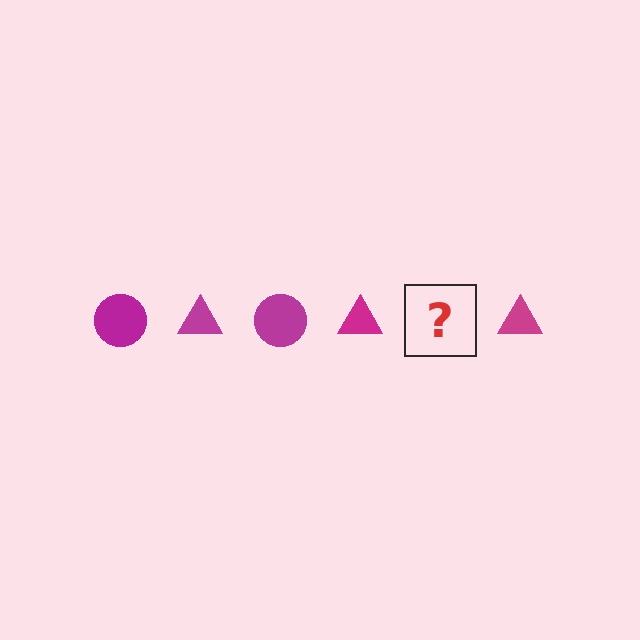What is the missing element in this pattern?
The missing element is a magenta circle.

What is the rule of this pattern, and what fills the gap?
The rule is that the pattern cycles through circle, triangle shapes in magenta. The gap should be filled with a magenta circle.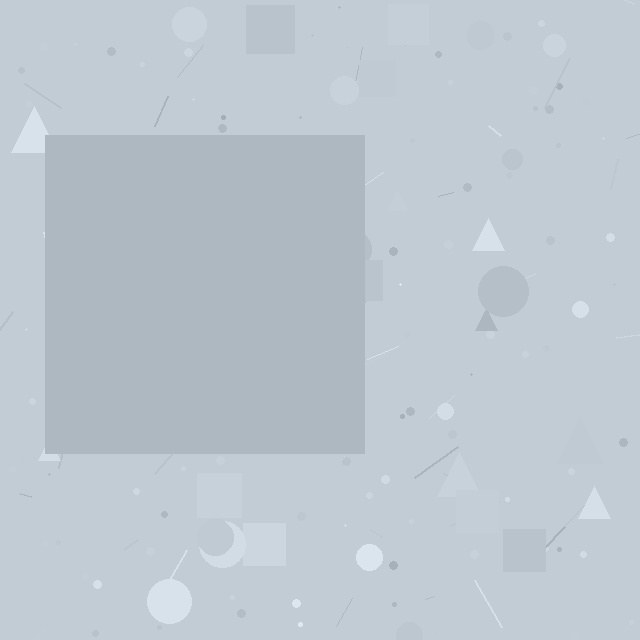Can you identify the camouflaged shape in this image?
The camouflaged shape is a square.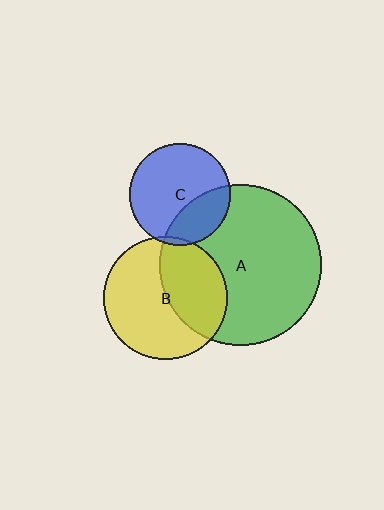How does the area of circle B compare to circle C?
Approximately 1.5 times.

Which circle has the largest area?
Circle A (green).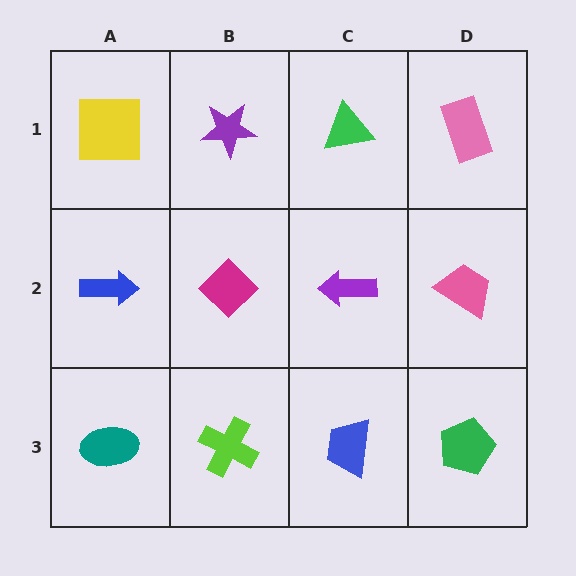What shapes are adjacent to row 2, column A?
A yellow square (row 1, column A), a teal ellipse (row 3, column A), a magenta diamond (row 2, column B).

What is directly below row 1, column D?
A pink trapezoid.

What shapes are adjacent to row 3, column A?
A blue arrow (row 2, column A), a lime cross (row 3, column B).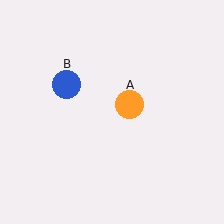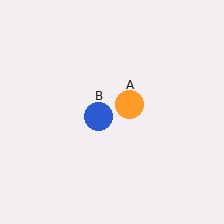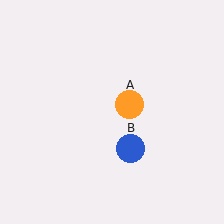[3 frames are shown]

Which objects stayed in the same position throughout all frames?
Orange circle (object A) remained stationary.